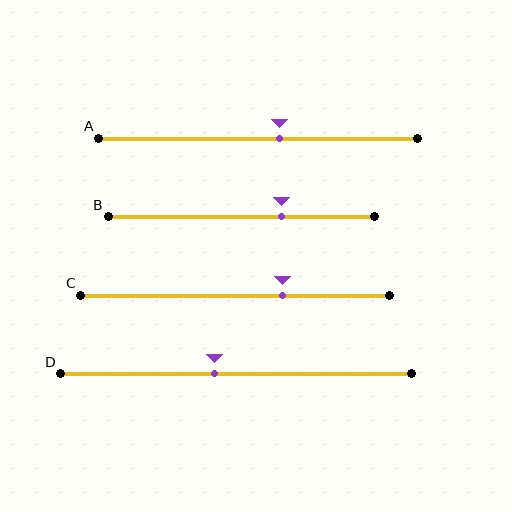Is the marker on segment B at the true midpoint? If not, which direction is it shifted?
No, the marker on segment B is shifted to the right by about 15% of the segment length.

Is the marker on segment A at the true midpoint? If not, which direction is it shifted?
No, the marker on segment A is shifted to the right by about 7% of the segment length.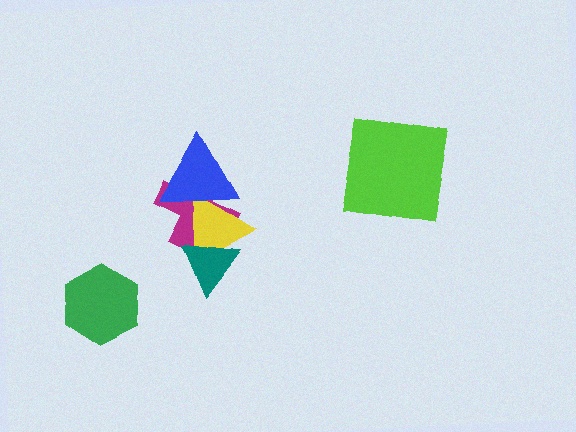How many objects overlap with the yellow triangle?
3 objects overlap with the yellow triangle.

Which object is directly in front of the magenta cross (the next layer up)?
The yellow triangle is directly in front of the magenta cross.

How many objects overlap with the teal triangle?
2 objects overlap with the teal triangle.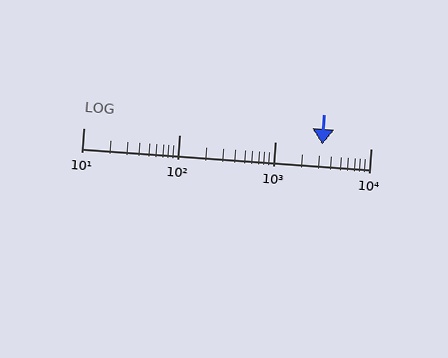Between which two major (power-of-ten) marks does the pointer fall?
The pointer is between 1000 and 10000.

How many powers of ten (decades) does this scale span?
The scale spans 3 decades, from 10 to 10000.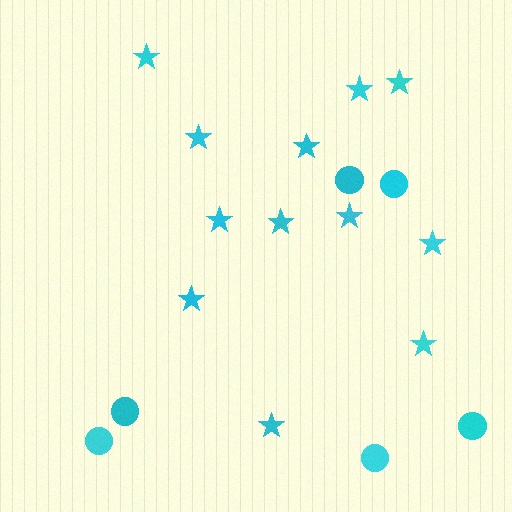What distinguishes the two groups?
There are 2 groups: one group of circles (6) and one group of stars (12).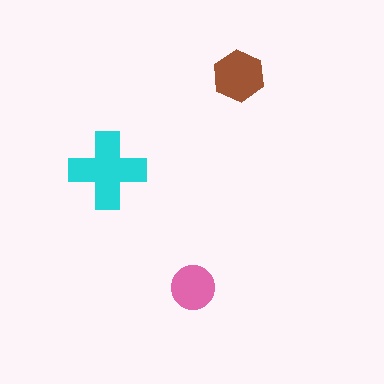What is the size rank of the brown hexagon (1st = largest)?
2nd.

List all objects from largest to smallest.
The cyan cross, the brown hexagon, the pink circle.